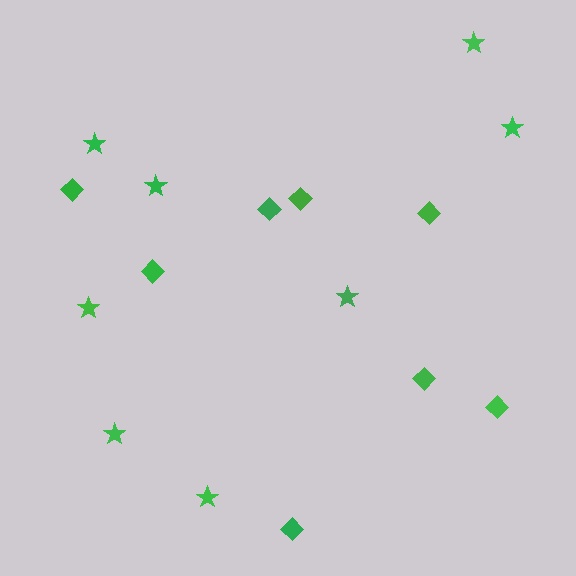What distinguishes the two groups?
There are 2 groups: one group of diamonds (8) and one group of stars (8).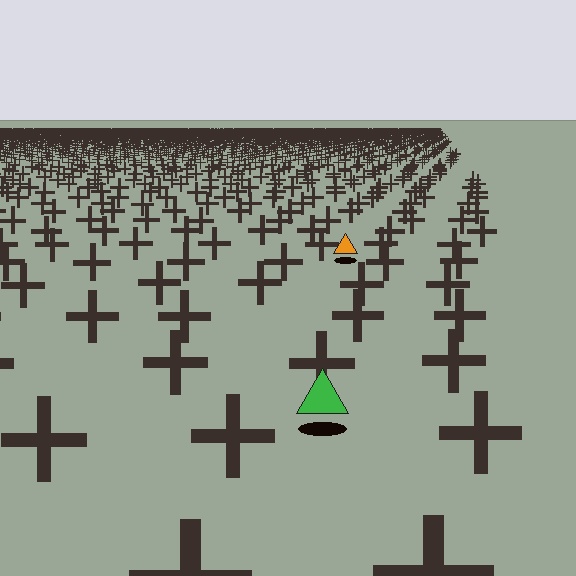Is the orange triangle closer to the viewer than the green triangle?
No. The green triangle is closer — you can tell from the texture gradient: the ground texture is coarser near it.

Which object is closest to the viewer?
The green triangle is closest. The texture marks near it are larger and more spread out.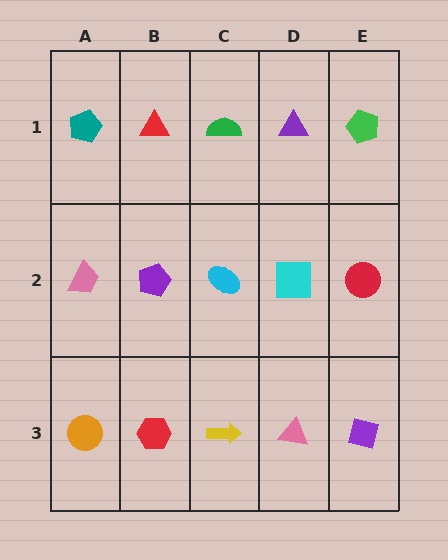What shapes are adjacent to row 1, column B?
A purple pentagon (row 2, column B), a teal pentagon (row 1, column A), a green semicircle (row 1, column C).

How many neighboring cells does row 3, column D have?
3.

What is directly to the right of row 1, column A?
A red triangle.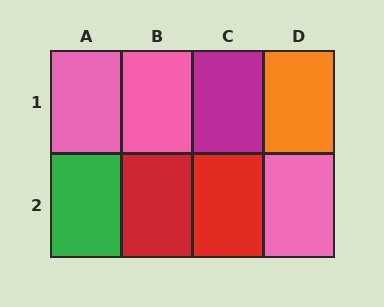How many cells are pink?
3 cells are pink.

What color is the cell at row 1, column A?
Pink.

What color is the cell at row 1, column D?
Orange.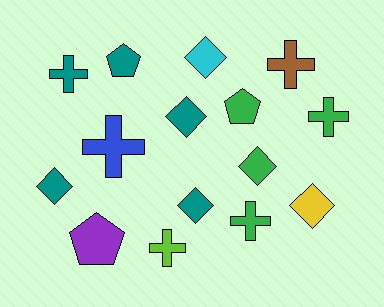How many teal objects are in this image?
There are 5 teal objects.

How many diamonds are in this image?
There are 6 diamonds.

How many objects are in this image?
There are 15 objects.